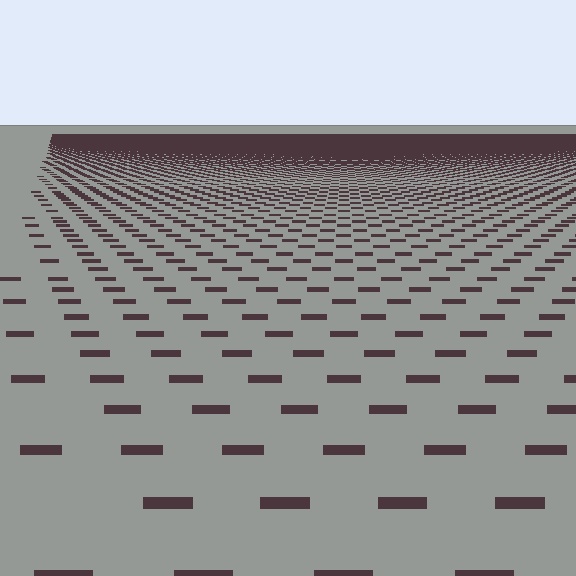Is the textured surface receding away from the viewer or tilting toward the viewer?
The surface is receding away from the viewer. Texture elements get smaller and denser toward the top.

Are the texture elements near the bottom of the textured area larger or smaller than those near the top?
Larger. Near the bottom, elements are closer to the viewer and appear at a bigger on-screen size.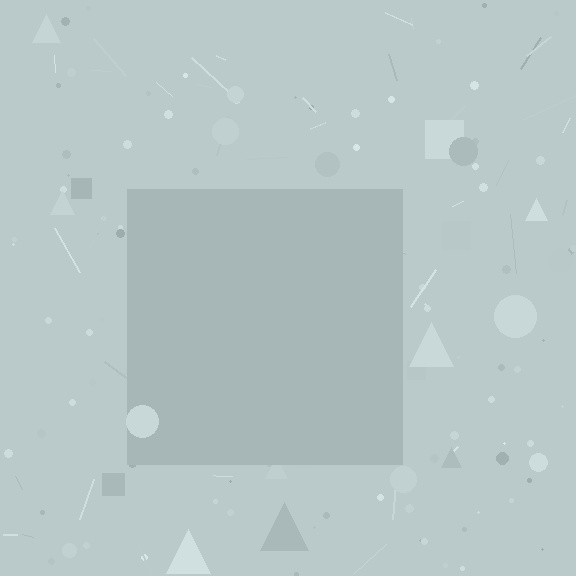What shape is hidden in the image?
A square is hidden in the image.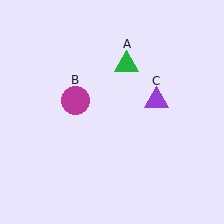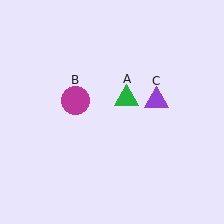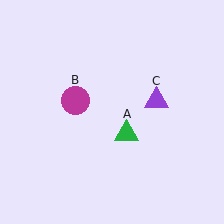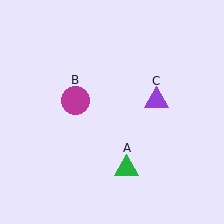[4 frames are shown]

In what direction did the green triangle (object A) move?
The green triangle (object A) moved down.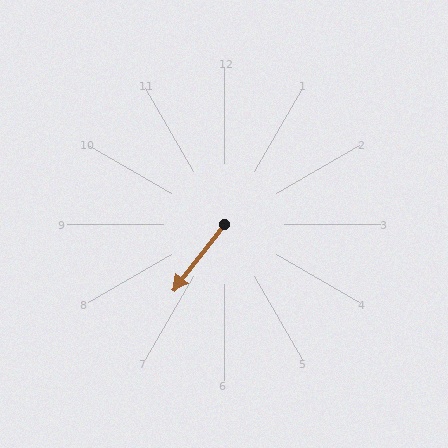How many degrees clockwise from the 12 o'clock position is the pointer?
Approximately 217 degrees.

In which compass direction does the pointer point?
Southwest.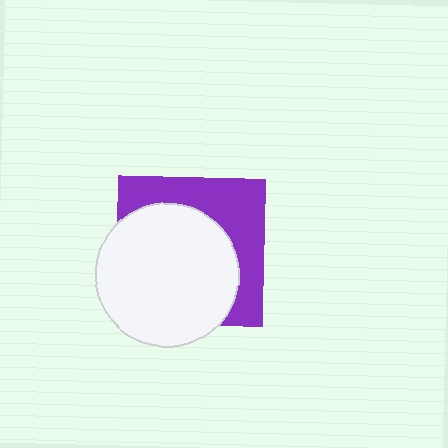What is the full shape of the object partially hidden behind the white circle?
The partially hidden object is a purple square.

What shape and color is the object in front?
The object in front is a white circle.